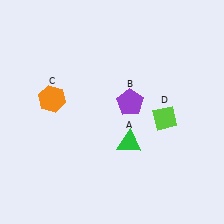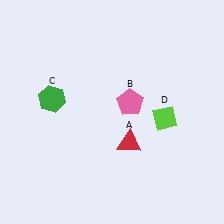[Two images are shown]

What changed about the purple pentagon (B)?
In Image 1, B is purple. In Image 2, it changed to pink.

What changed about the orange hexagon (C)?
In Image 1, C is orange. In Image 2, it changed to green.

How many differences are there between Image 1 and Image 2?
There are 3 differences between the two images.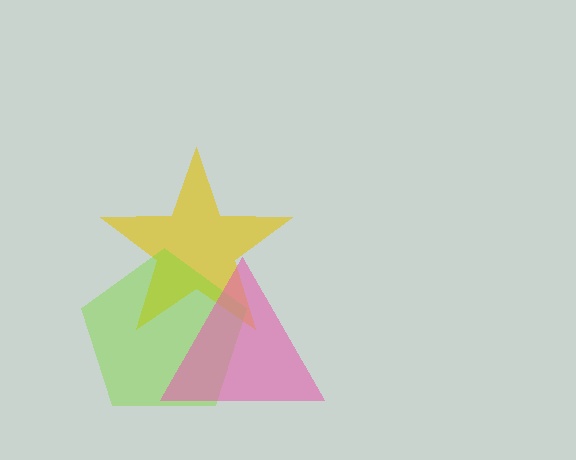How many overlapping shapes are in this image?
There are 3 overlapping shapes in the image.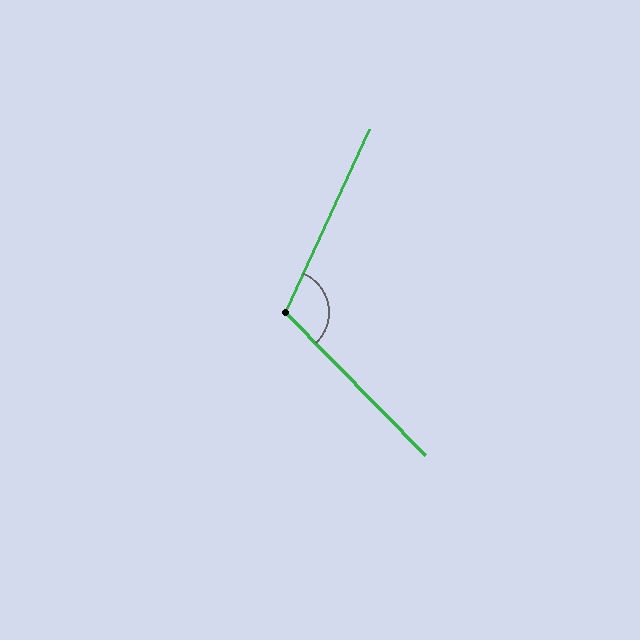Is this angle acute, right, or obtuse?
It is obtuse.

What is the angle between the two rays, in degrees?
Approximately 111 degrees.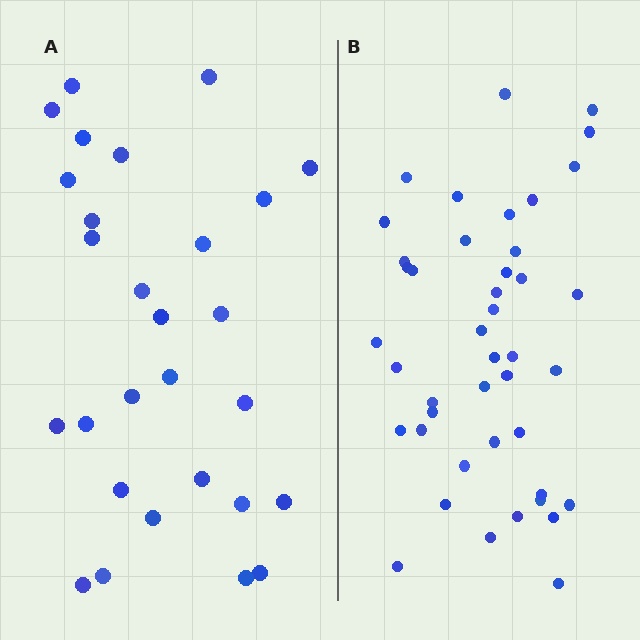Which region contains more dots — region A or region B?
Region B (the right region) has more dots.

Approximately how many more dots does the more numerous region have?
Region B has approximately 15 more dots than region A.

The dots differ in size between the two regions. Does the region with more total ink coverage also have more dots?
No. Region A has more total ink coverage because its dots are larger, but region B actually contains more individual dots. Total area can be misleading — the number of items is what matters here.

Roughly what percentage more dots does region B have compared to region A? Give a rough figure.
About 55% more.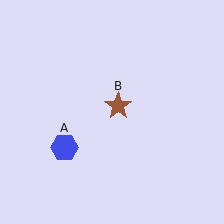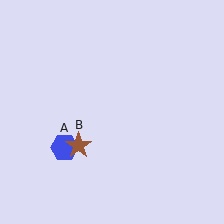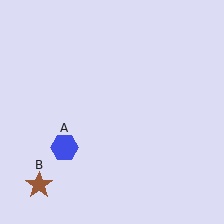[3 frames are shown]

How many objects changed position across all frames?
1 object changed position: brown star (object B).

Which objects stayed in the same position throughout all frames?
Blue hexagon (object A) remained stationary.